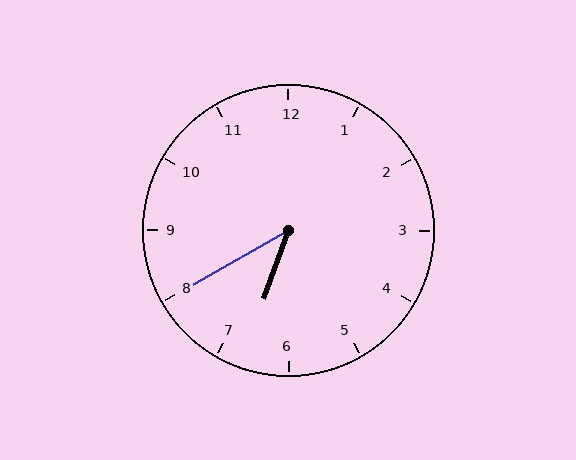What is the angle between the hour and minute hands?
Approximately 40 degrees.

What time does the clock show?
6:40.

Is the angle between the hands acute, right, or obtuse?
It is acute.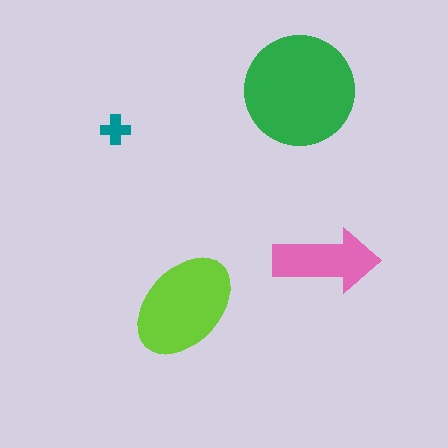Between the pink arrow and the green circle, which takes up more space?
The green circle.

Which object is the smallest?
The teal cross.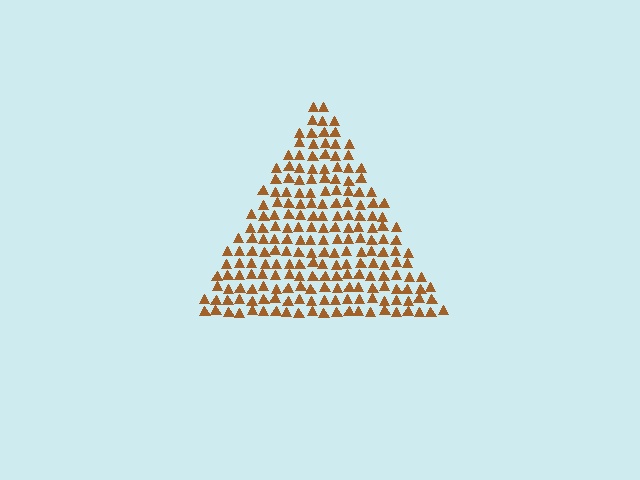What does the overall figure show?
The overall figure shows a triangle.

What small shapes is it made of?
It is made of small triangles.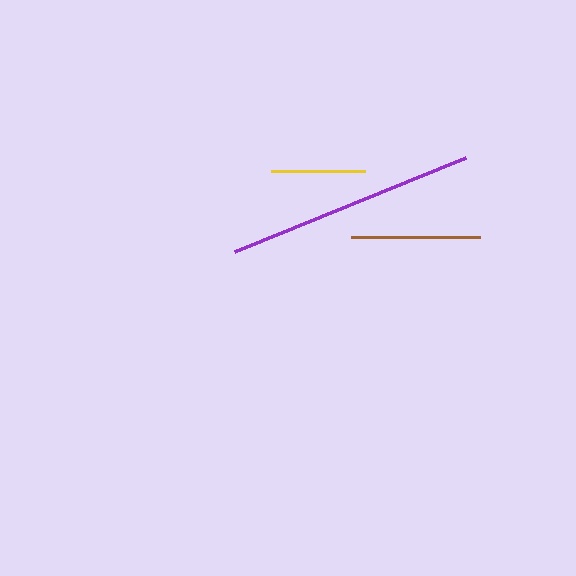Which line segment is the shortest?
The yellow line is the shortest at approximately 94 pixels.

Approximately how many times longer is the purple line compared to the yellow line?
The purple line is approximately 2.7 times the length of the yellow line.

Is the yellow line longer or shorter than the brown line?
The brown line is longer than the yellow line.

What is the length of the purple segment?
The purple segment is approximately 249 pixels long.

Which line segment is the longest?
The purple line is the longest at approximately 249 pixels.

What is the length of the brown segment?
The brown segment is approximately 129 pixels long.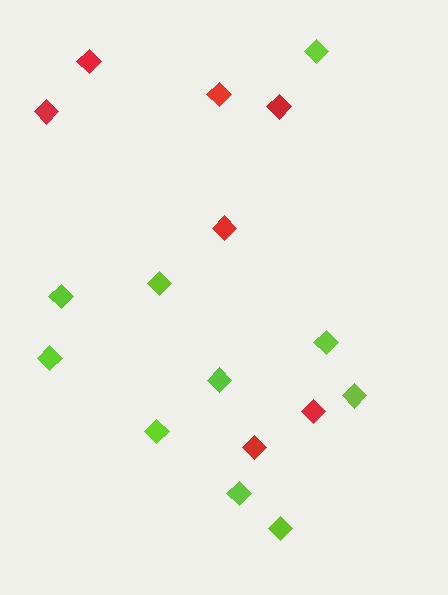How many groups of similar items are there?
There are 2 groups: one group of red diamonds (7) and one group of lime diamonds (10).